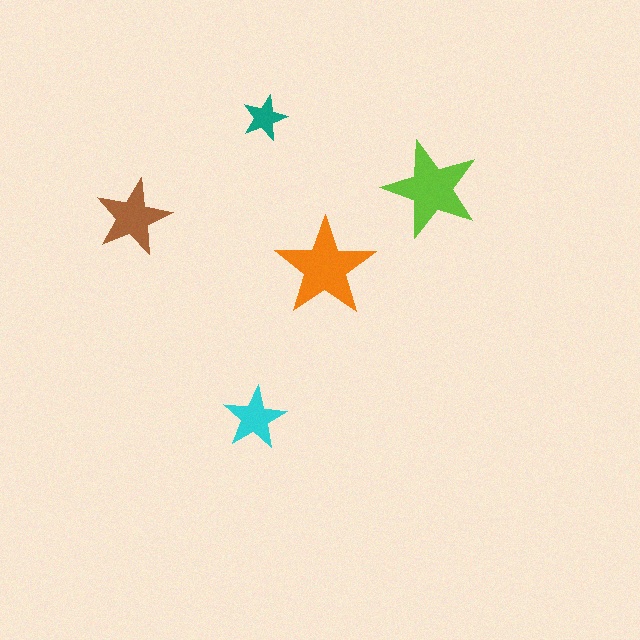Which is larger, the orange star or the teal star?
The orange one.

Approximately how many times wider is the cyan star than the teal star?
About 1.5 times wider.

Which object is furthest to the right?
The lime star is rightmost.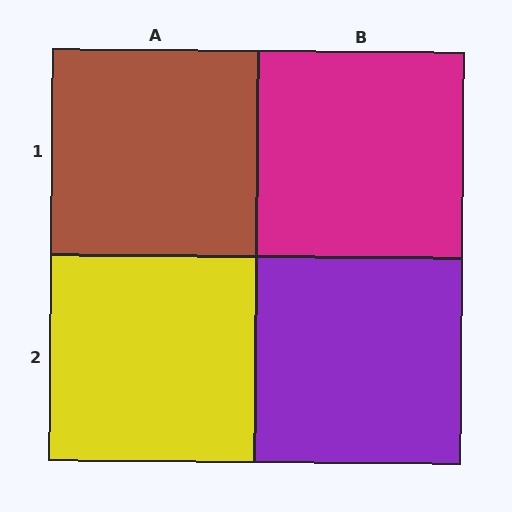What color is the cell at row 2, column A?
Yellow.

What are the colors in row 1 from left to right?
Brown, magenta.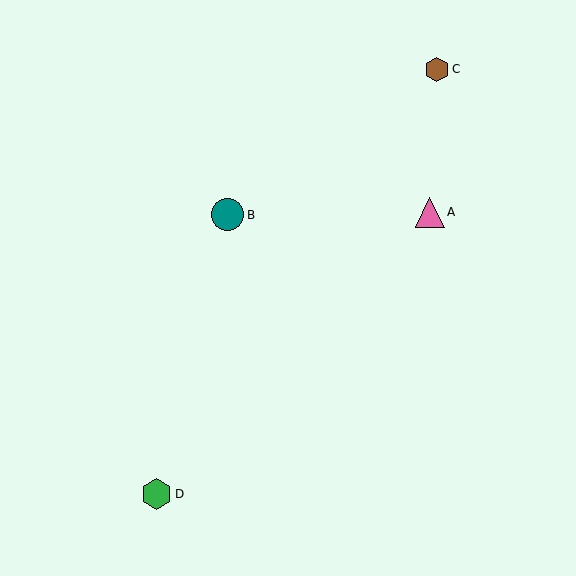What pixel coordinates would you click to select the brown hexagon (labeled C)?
Click at (437, 69) to select the brown hexagon C.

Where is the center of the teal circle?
The center of the teal circle is at (228, 215).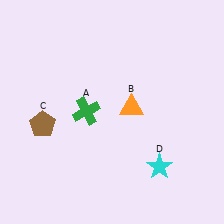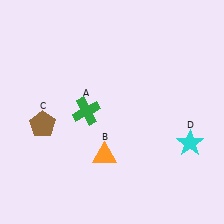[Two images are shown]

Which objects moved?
The objects that moved are: the orange triangle (B), the cyan star (D).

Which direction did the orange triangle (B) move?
The orange triangle (B) moved down.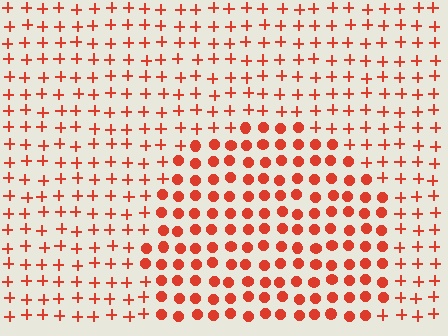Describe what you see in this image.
The image is filled with small red elements arranged in a uniform grid. A circle-shaped region contains circles, while the surrounding area contains plus signs. The boundary is defined purely by the change in element shape.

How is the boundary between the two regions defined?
The boundary is defined by a change in element shape: circles inside vs. plus signs outside. All elements share the same color and spacing.